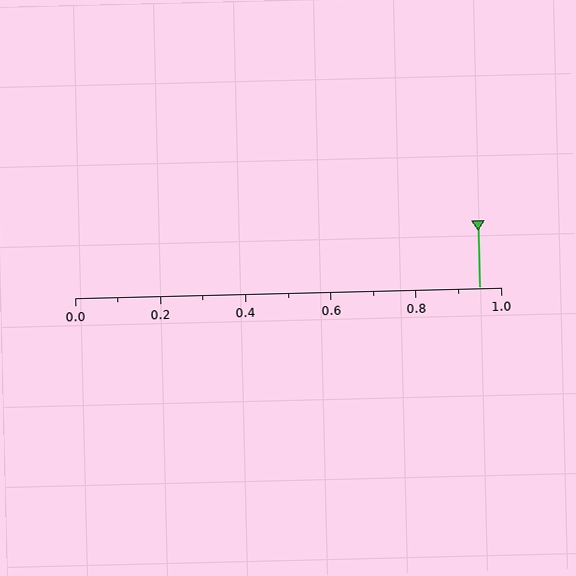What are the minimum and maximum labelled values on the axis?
The axis runs from 0.0 to 1.0.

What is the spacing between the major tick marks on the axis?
The major ticks are spaced 0.2 apart.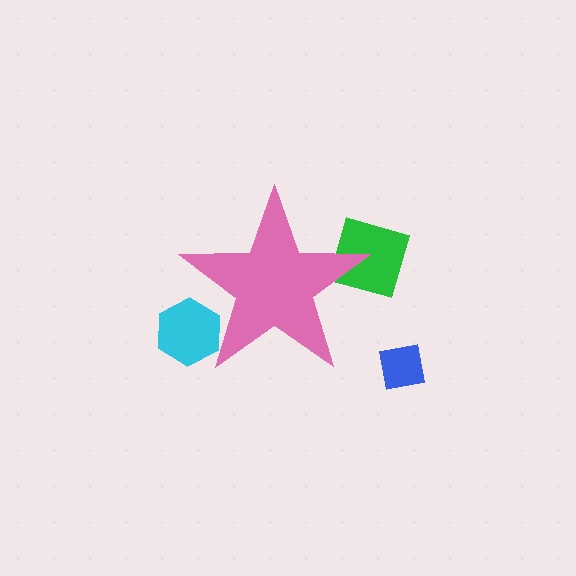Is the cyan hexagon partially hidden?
Yes, the cyan hexagon is partially hidden behind the pink star.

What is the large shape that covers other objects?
A pink star.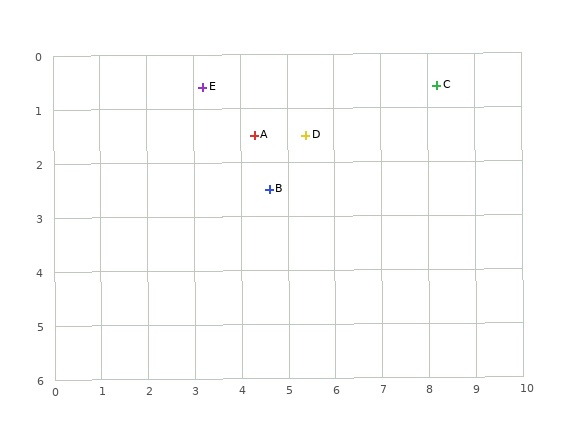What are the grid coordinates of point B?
Point B is at approximately (4.6, 2.5).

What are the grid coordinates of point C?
Point C is at approximately (8.2, 0.6).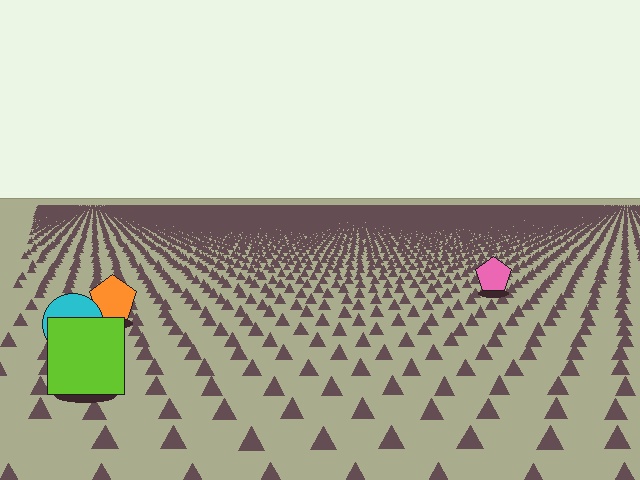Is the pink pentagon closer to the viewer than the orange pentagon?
No. The orange pentagon is closer — you can tell from the texture gradient: the ground texture is coarser near it.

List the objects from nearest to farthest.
From nearest to farthest: the lime square, the cyan circle, the orange pentagon, the pink pentagon.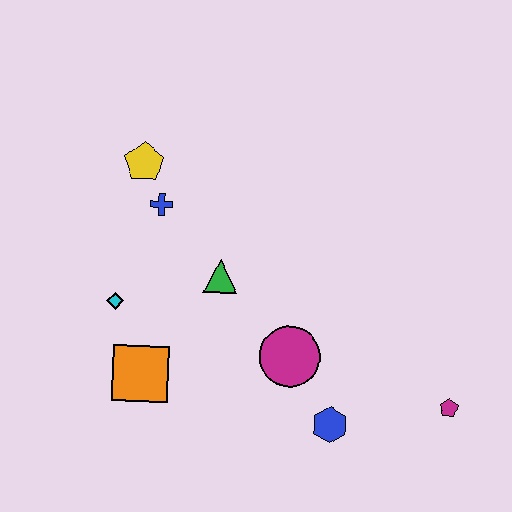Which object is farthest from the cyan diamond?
The magenta pentagon is farthest from the cyan diamond.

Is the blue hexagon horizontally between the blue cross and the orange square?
No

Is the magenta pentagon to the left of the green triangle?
No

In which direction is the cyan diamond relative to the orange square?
The cyan diamond is above the orange square.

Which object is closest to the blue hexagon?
The magenta circle is closest to the blue hexagon.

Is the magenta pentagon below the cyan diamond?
Yes